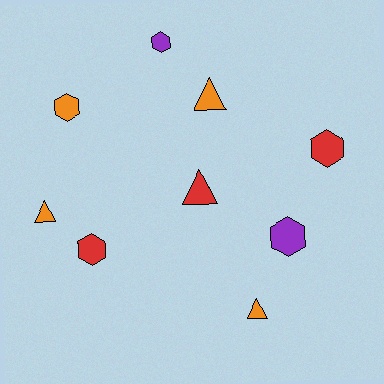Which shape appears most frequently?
Hexagon, with 5 objects.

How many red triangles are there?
There is 1 red triangle.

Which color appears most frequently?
Orange, with 4 objects.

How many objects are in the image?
There are 9 objects.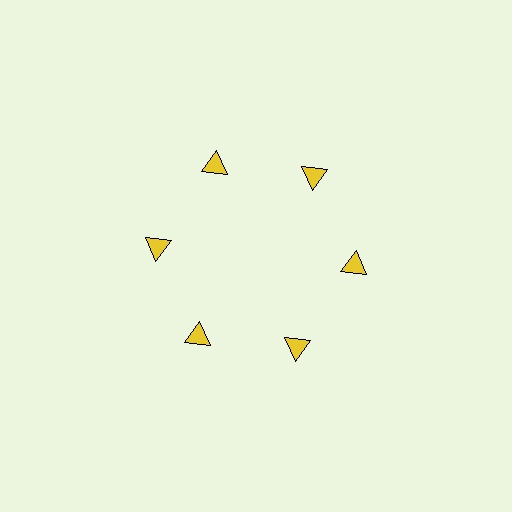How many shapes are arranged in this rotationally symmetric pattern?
There are 6 shapes, arranged in 6 groups of 1.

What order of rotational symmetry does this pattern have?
This pattern has 6-fold rotational symmetry.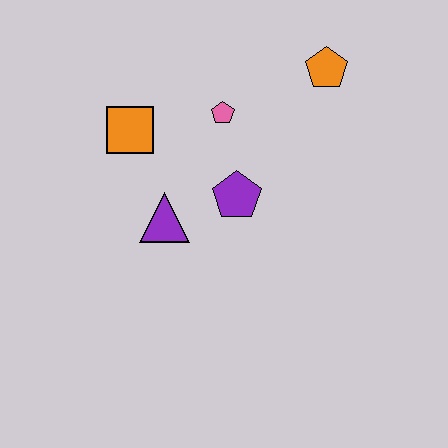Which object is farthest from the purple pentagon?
The orange pentagon is farthest from the purple pentagon.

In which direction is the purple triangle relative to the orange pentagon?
The purple triangle is to the left of the orange pentagon.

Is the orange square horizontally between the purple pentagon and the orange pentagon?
No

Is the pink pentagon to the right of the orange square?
Yes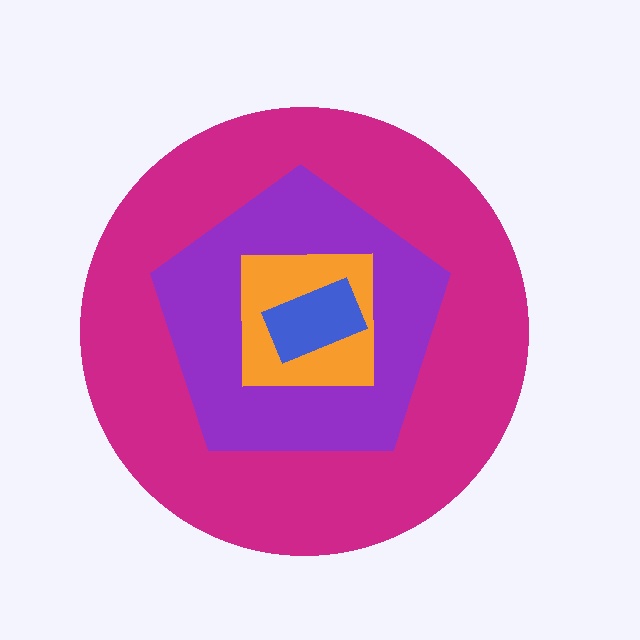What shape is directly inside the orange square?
The blue rectangle.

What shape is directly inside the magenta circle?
The purple pentagon.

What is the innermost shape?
The blue rectangle.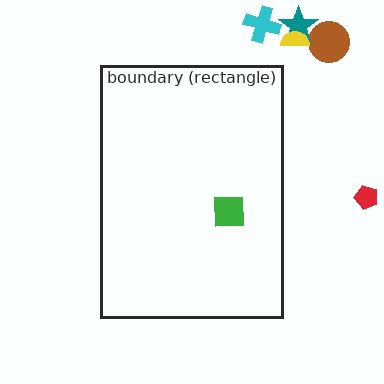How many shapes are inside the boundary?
1 inside, 5 outside.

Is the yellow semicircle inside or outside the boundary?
Outside.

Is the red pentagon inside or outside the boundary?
Outside.